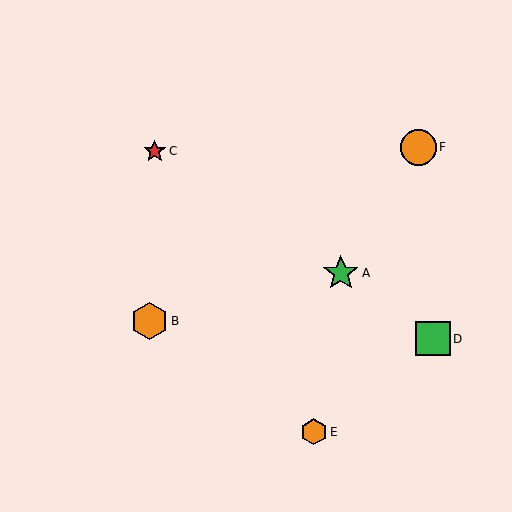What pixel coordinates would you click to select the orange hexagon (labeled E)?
Click at (314, 432) to select the orange hexagon E.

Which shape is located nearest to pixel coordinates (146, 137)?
The red star (labeled C) at (155, 151) is nearest to that location.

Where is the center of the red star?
The center of the red star is at (155, 151).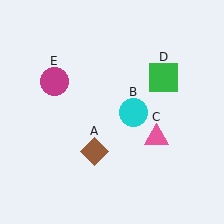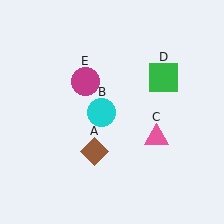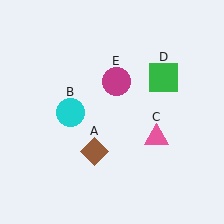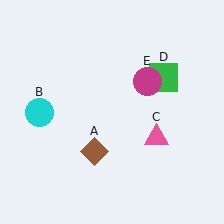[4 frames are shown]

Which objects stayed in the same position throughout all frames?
Brown diamond (object A) and pink triangle (object C) and green square (object D) remained stationary.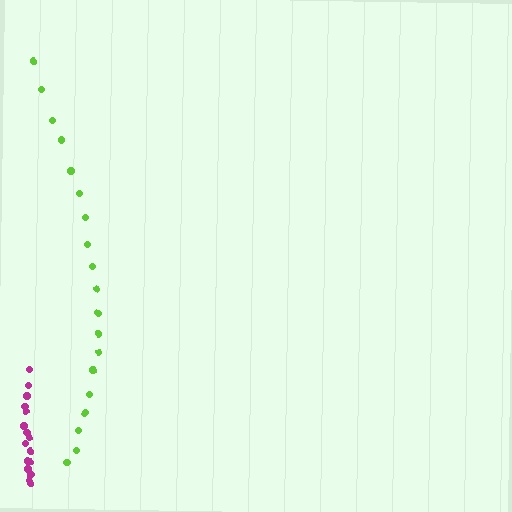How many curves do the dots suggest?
There are 2 distinct paths.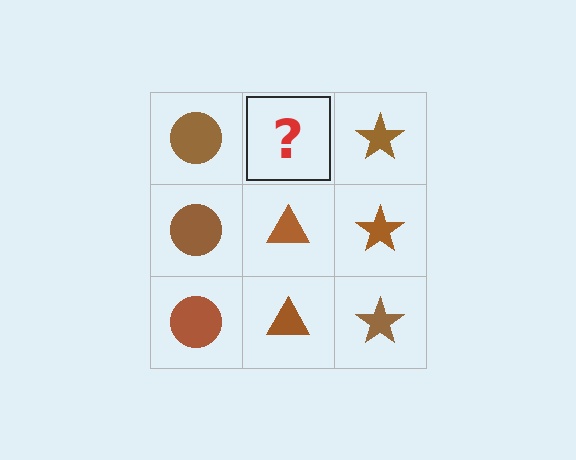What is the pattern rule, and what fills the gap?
The rule is that each column has a consistent shape. The gap should be filled with a brown triangle.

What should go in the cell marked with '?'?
The missing cell should contain a brown triangle.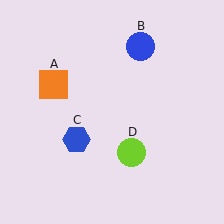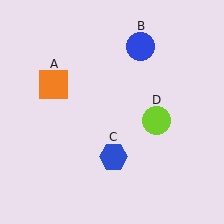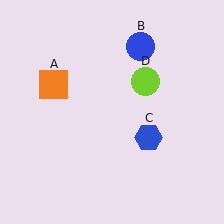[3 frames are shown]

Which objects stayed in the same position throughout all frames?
Orange square (object A) and blue circle (object B) remained stationary.